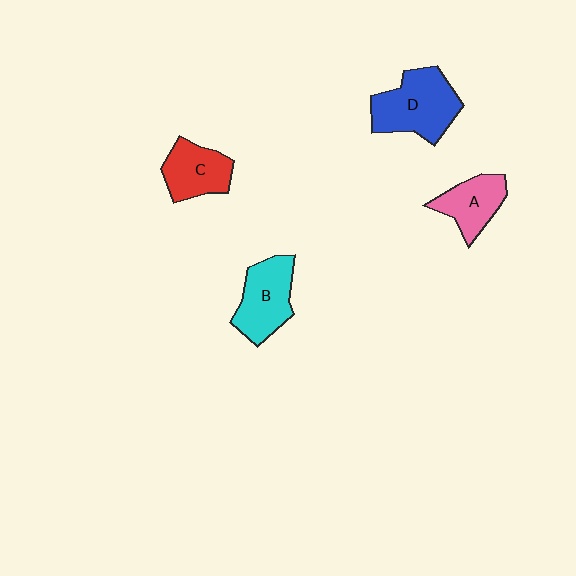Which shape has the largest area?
Shape D (blue).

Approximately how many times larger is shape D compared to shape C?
Approximately 1.5 times.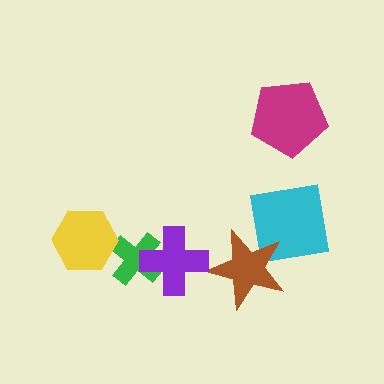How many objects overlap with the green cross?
2 objects overlap with the green cross.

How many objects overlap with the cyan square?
1 object overlaps with the cyan square.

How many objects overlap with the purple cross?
1 object overlaps with the purple cross.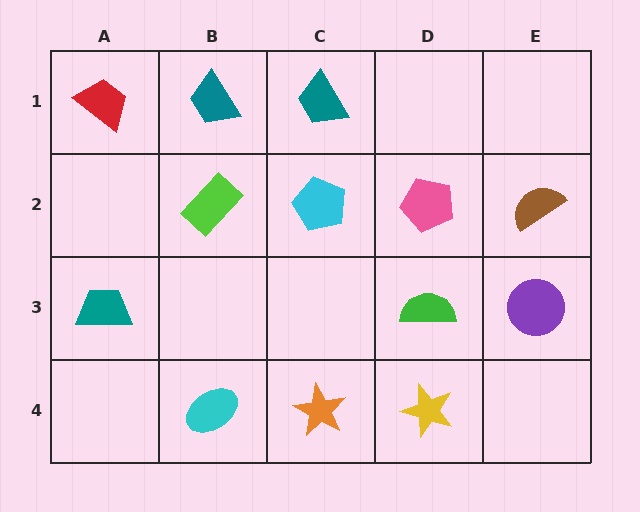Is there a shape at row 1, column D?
No, that cell is empty.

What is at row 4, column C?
An orange star.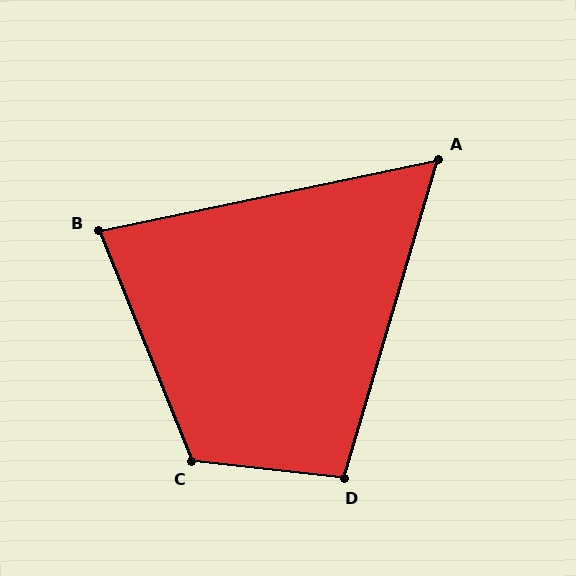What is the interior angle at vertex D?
Approximately 100 degrees (obtuse).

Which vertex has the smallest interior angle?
A, at approximately 62 degrees.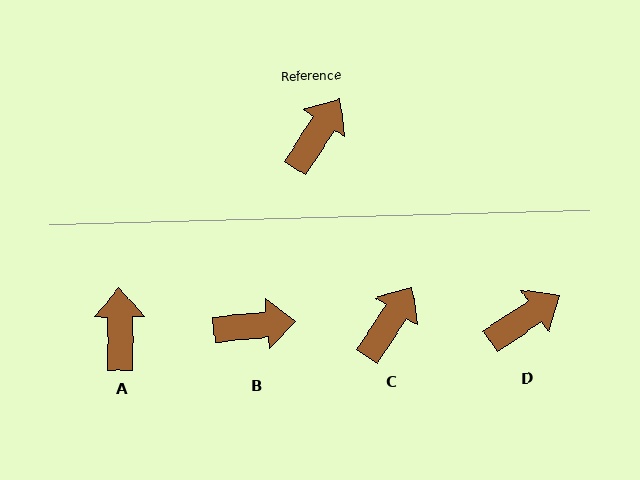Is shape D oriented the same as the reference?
No, it is off by about 23 degrees.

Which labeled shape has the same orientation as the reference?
C.